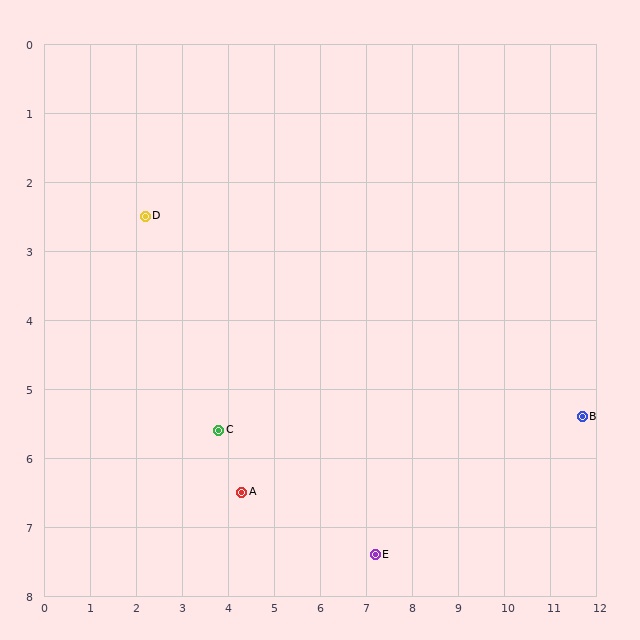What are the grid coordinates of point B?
Point B is at approximately (11.7, 5.4).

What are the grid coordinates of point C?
Point C is at approximately (3.8, 5.6).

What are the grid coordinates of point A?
Point A is at approximately (4.3, 6.5).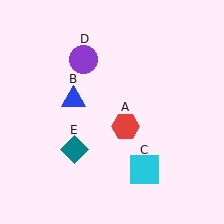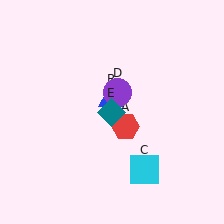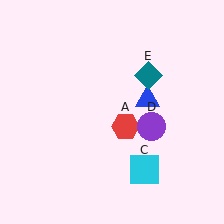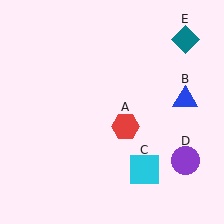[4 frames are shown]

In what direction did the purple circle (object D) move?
The purple circle (object D) moved down and to the right.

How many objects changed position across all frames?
3 objects changed position: blue triangle (object B), purple circle (object D), teal diamond (object E).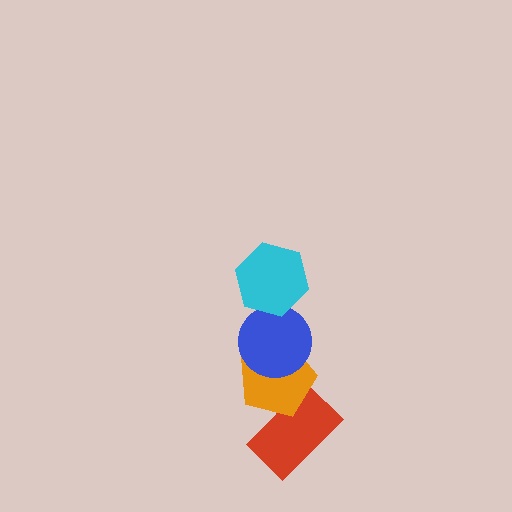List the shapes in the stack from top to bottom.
From top to bottom: the cyan hexagon, the blue circle, the orange pentagon, the red rectangle.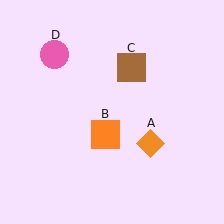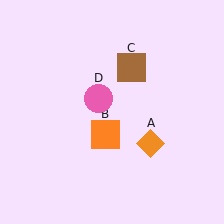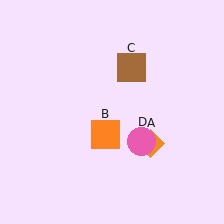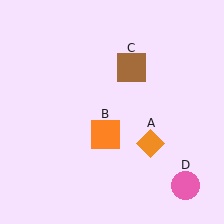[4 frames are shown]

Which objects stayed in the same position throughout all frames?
Orange diamond (object A) and orange square (object B) and brown square (object C) remained stationary.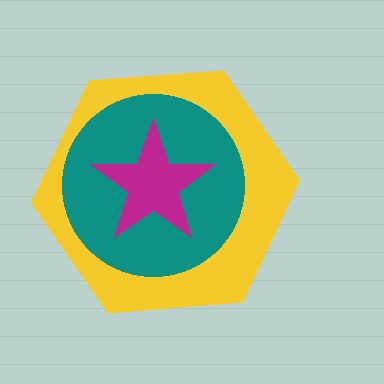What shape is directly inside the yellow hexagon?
The teal circle.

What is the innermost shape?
The magenta star.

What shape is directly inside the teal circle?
The magenta star.